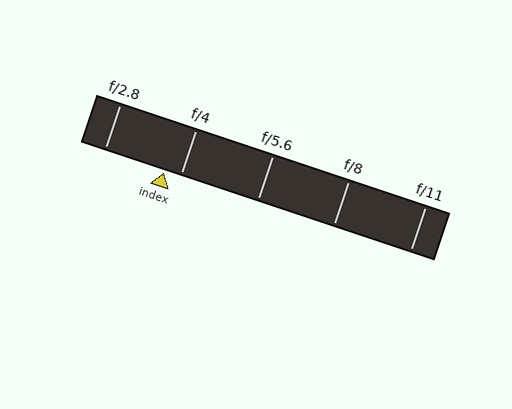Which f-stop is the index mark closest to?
The index mark is closest to f/4.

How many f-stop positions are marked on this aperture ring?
There are 5 f-stop positions marked.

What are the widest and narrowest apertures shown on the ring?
The widest aperture shown is f/2.8 and the narrowest is f/11.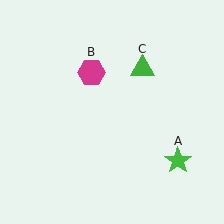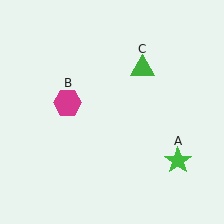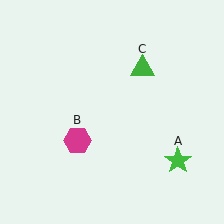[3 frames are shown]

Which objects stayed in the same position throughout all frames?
Green star (object A) and green triangle (object C) remained stationary.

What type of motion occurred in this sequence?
The magenta hexagon (object B) rotated counterclockwise around the center of the scene.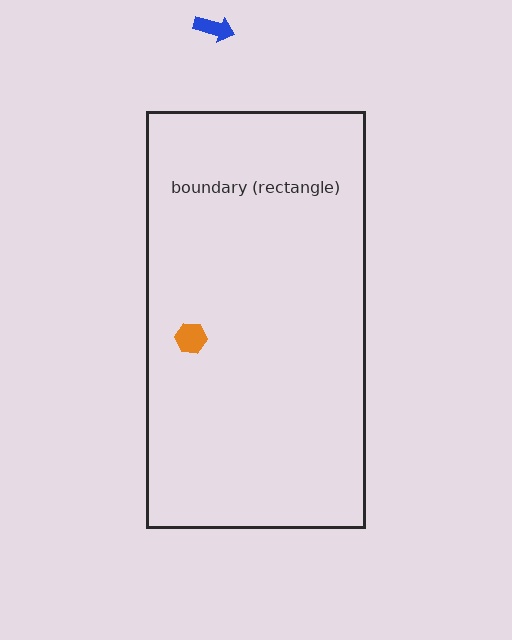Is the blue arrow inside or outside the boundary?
Outside.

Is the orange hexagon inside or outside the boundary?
Inside.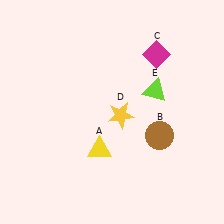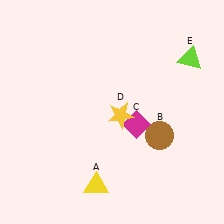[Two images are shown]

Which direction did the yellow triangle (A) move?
The yellow triangle (A) moved down.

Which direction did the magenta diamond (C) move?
The magenta diamond (C) moved down.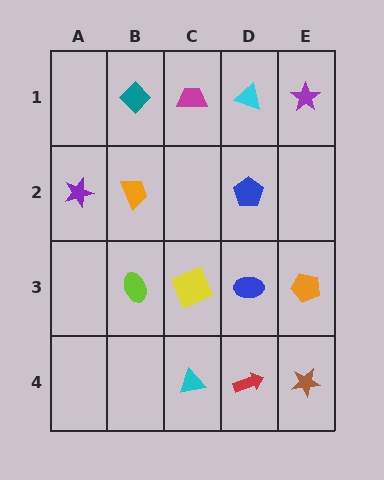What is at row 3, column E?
An orange pentagon.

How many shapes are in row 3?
4 shapes.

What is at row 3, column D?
A blue ellipse.